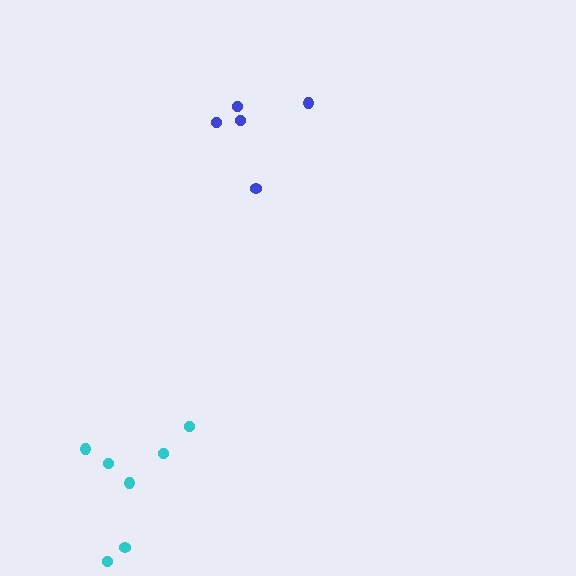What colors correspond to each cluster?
The clusters are colored: blue, cyan.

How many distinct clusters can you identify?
There are 2 distinct clusters.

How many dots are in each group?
Group 1: 5 dots, Group 2: 7 dots (12 total).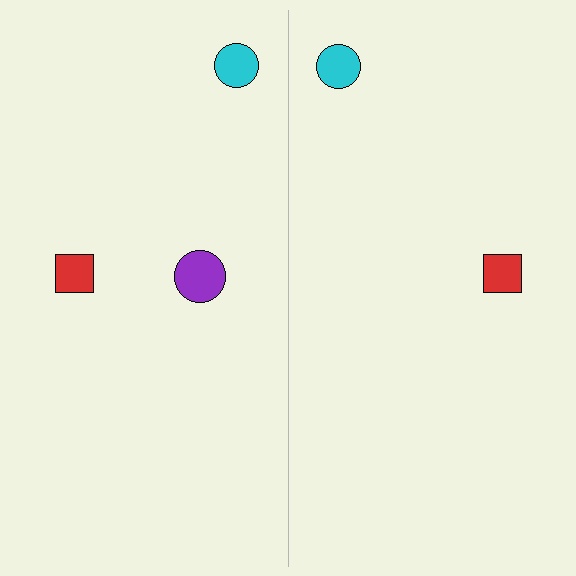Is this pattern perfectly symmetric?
No, the pattern is not perfectly symmetric. A purple circle is missing from the right side.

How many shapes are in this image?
There are 5 shapes in this image.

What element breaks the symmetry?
A purple circle is missing from the right side.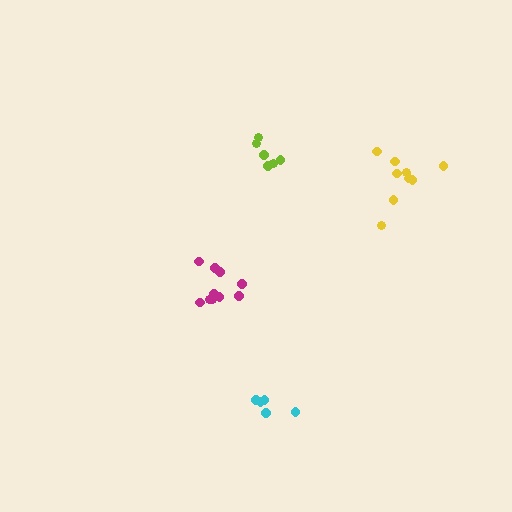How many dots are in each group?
Group 1: 10 dots, Group 2: 5 dots, Group 3: 6 dots, Group 4: 9 dots (30 total).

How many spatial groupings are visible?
There are 4 spatial groupings.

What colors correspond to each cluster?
The clusters are colored: magenta, cyan, lime, yellow.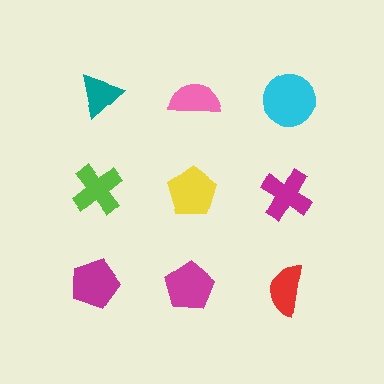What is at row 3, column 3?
A red semicircle.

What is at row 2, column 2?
A yellow pentagon.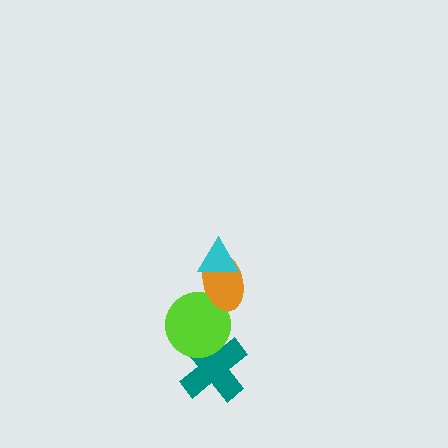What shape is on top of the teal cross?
The lime circle is on top of the teal cross.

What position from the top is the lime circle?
The lime circle is 3rd from the top.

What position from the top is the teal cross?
The teal cross is 4th from the top.